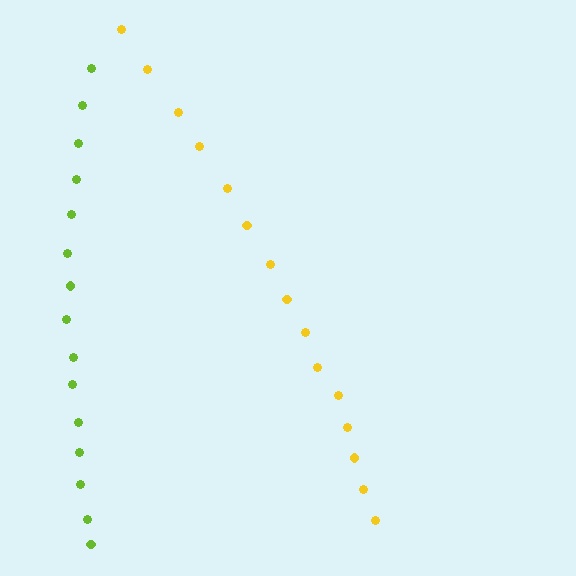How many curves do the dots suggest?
There are 2 distinct paths.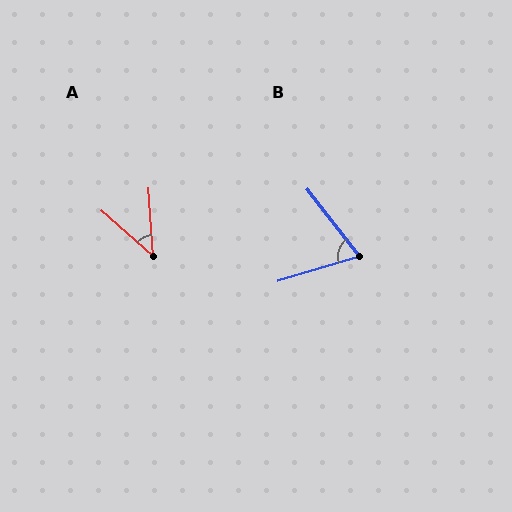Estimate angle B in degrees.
Approximately 69 degrees.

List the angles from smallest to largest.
A (45°), B (69°).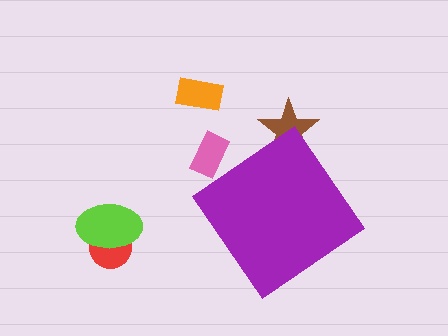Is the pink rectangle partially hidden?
Yes, the pink rectangle is partially hidden behind the purple diamond.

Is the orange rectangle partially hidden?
No, the orange rectangle is fully visible.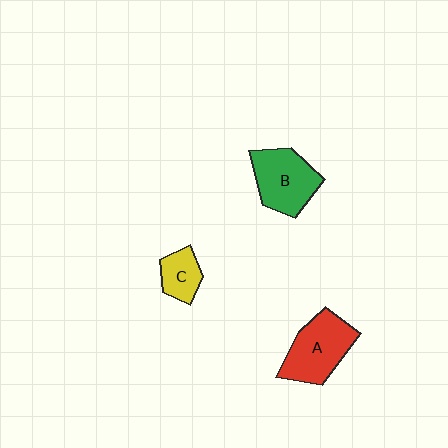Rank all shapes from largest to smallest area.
From largest to smallest: A (red), B (green), C (yellow).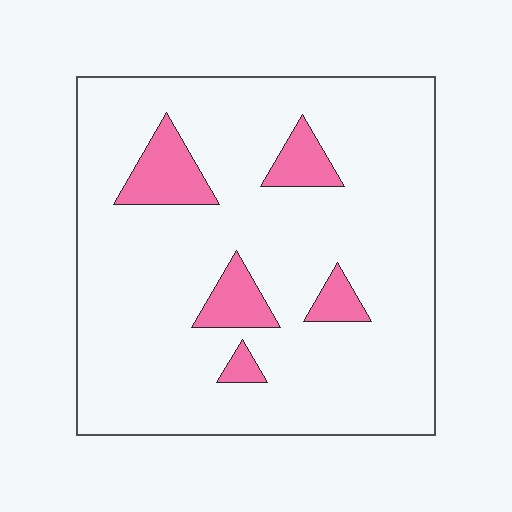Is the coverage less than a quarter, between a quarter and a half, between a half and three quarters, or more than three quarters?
Less than a quarter.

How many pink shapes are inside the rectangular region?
5.